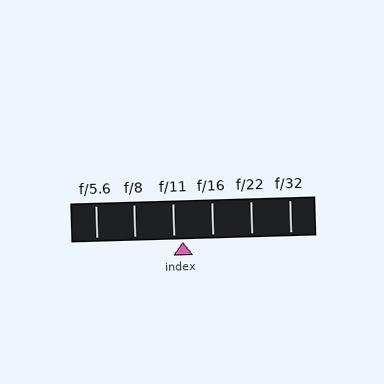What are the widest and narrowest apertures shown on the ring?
The widest aperture shown is f/5.6 and the narrowest is f/32.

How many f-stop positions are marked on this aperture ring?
There are 6 f-stop positions marked.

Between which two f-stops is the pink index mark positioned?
The index mark is between f/11 and f/16.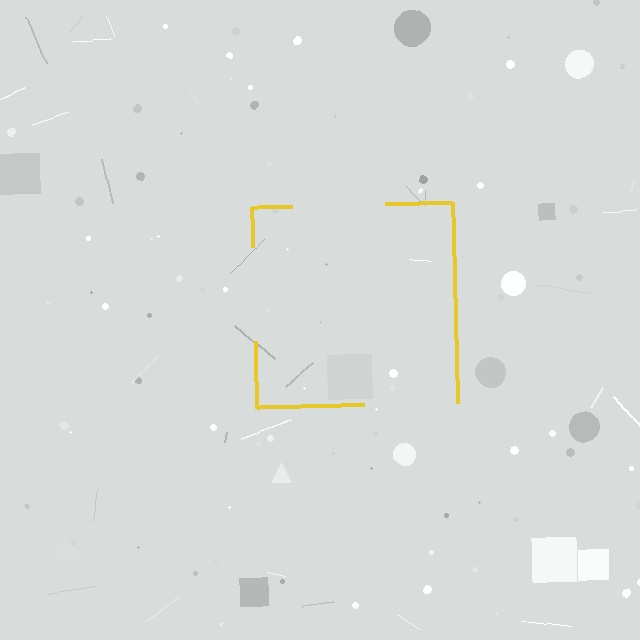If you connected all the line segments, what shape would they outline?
They would outline a square.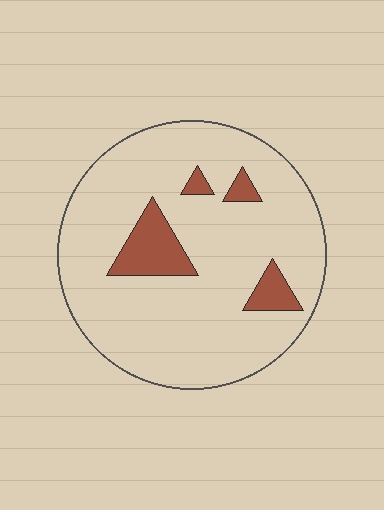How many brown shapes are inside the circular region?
4.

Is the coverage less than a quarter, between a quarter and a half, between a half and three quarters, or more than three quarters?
Less than a quarter.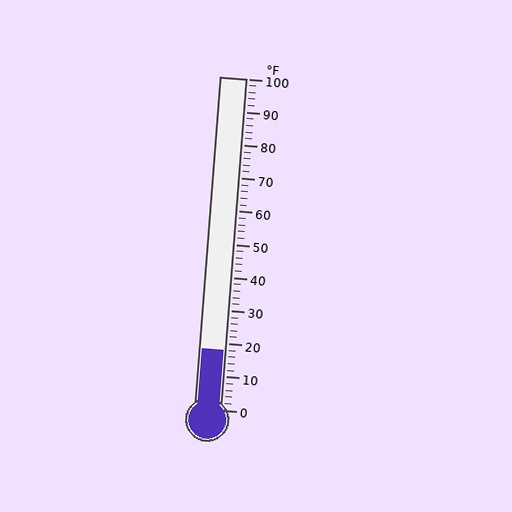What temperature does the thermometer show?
The thermometer shows approximately 18°F.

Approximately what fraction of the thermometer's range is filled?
The thermometer is filled to approximately 20% of its range.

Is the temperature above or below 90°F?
The temperature is below 90°F.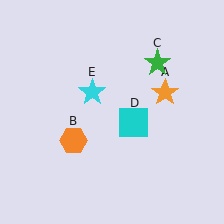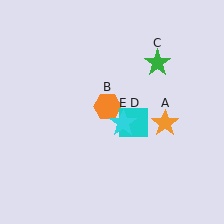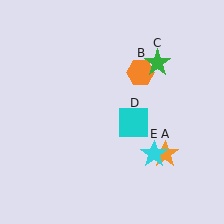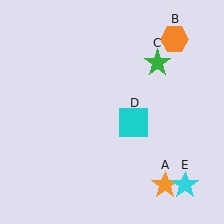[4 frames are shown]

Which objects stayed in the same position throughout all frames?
Green star (object C) and cyan square (object D) remained stationary.